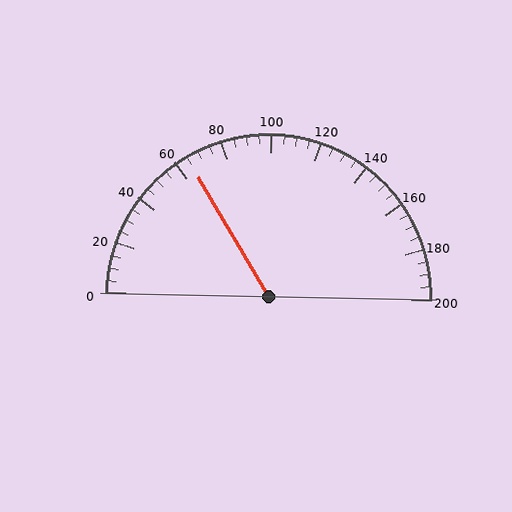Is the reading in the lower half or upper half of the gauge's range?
The reading is in the lower half of the range (0 to 200).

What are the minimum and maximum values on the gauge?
The gauge ranges from 0 to 200.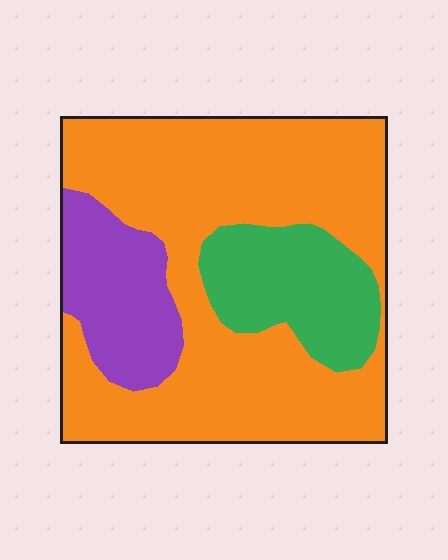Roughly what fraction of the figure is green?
Green takes up less than a quarter of the figure.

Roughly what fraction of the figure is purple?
Purple covers around 15% of the figure.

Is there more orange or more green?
Orange.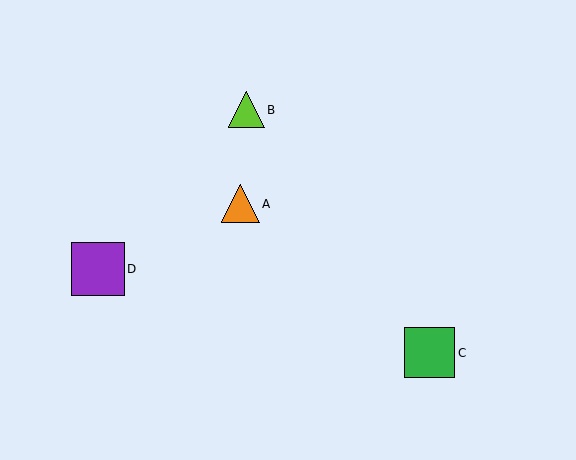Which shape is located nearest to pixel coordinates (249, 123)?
The lime triangle (labeled B) at (246, 110) is nearest to that location.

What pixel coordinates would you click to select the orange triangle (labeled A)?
Click at (240, 204) to select the orange triangle A.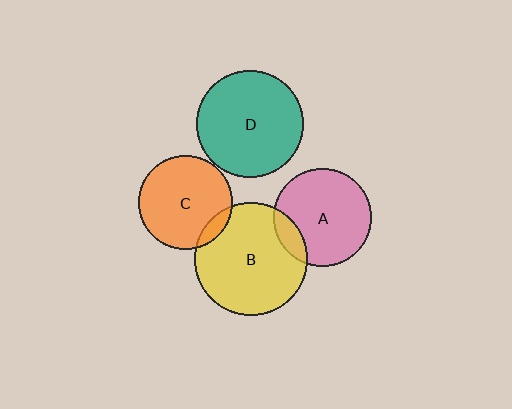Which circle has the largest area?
Circle B (yellow).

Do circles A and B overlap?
Yes.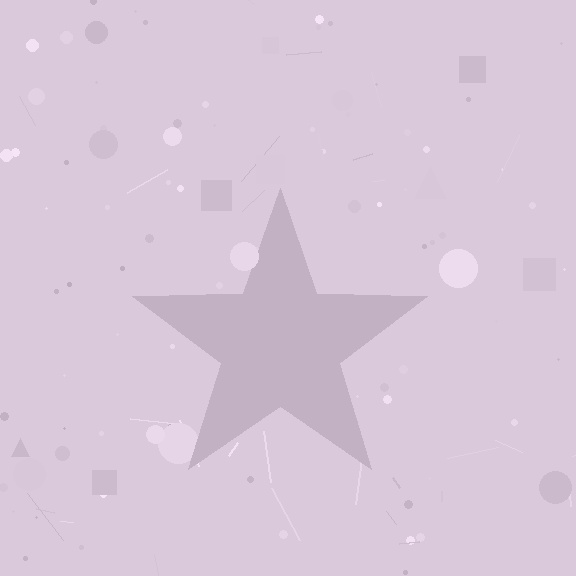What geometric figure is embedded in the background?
A star is embedded in the background.